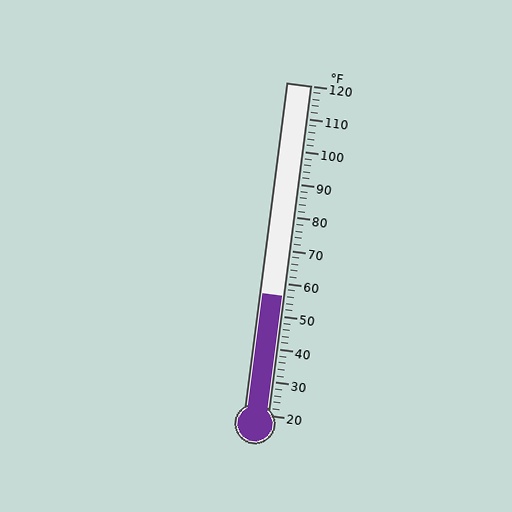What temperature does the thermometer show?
The thermometer shows approximately 56°F.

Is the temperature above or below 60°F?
The temperature is below 60°F.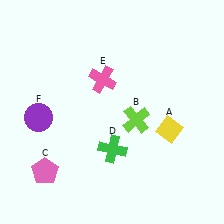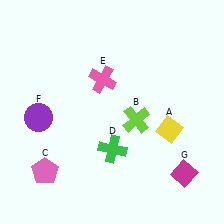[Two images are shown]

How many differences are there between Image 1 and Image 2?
There is 1 difference between the two images.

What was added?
A magenta diamond (G) was added in Image 2.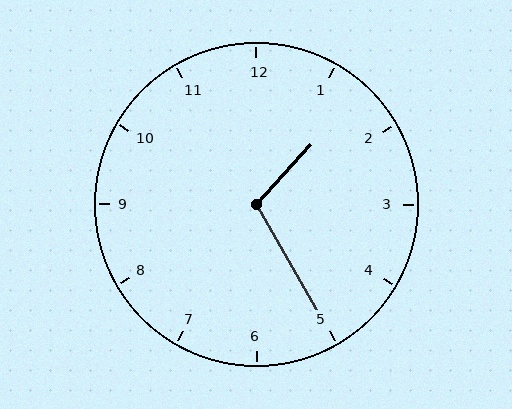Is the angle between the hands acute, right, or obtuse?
It is obtuse.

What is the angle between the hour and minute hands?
Approximately 108 degrees.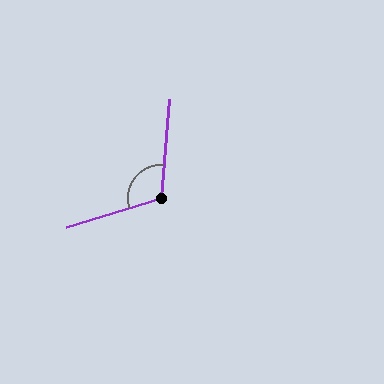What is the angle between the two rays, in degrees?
Approximately 112 degrees.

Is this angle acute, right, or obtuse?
It is obtuse.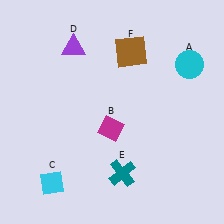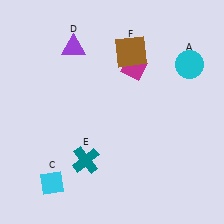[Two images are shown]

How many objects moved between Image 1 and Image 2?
2 objects moved between the two images.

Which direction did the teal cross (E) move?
The teal cross (E) moved left.